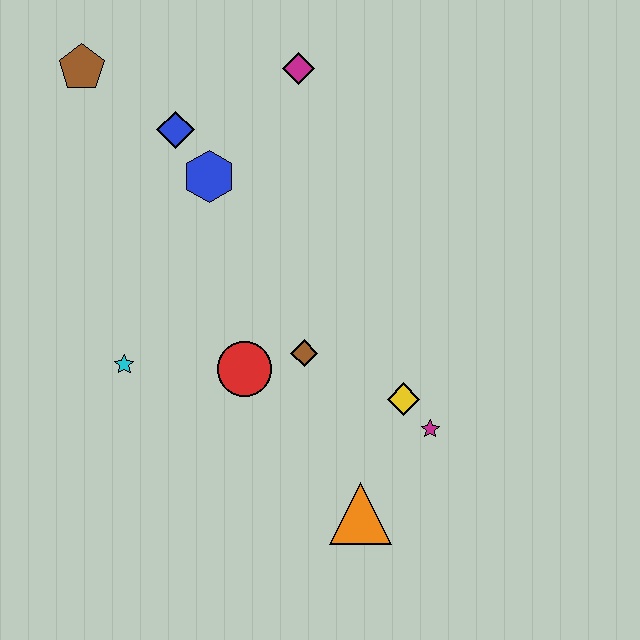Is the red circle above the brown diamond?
No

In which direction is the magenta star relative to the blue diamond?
The magenta star is below the blue diamond.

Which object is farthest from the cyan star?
The magenta diamond is farthest from the cyan star.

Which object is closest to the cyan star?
The red circle is closest to the cyan star.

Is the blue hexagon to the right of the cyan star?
Yes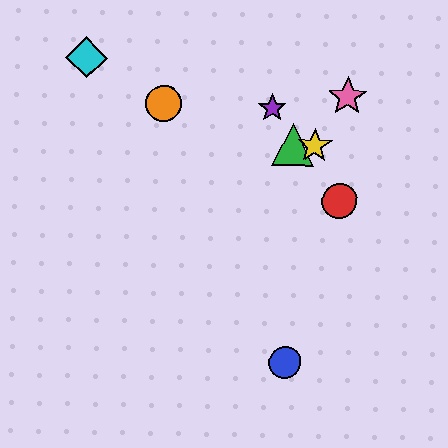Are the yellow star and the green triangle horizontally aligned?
Yes, both are at y≈146.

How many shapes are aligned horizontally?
2 shapes (the green triangle, the yellow star) are aligned horizontally.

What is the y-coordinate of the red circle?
The red circle is at y≈201.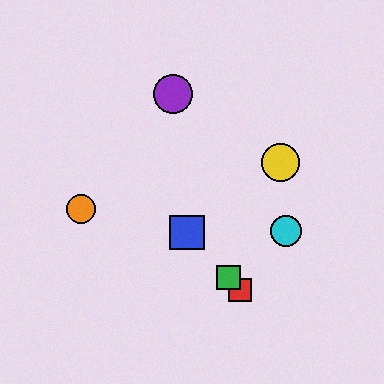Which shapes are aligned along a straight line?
The red square, the blue square, the green square are aligned along a straight line.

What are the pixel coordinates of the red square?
The red square is at (240, 290).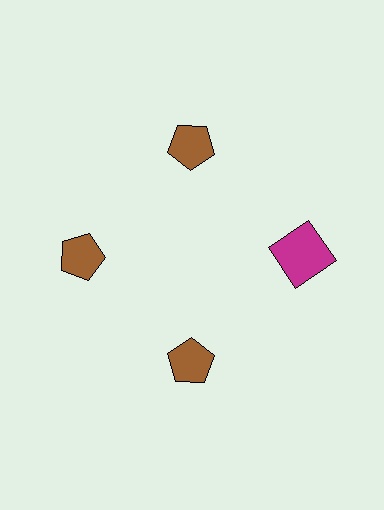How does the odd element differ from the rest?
It differs in both color (magenta instead of brown) and shape (square instead of pentagon).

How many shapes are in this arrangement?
There are 4 shapes arranged in a ring pattern.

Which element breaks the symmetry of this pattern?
The magenta square at roughly the 3 o'clock position breaks the symmetry. All other shapes are brown pentagons.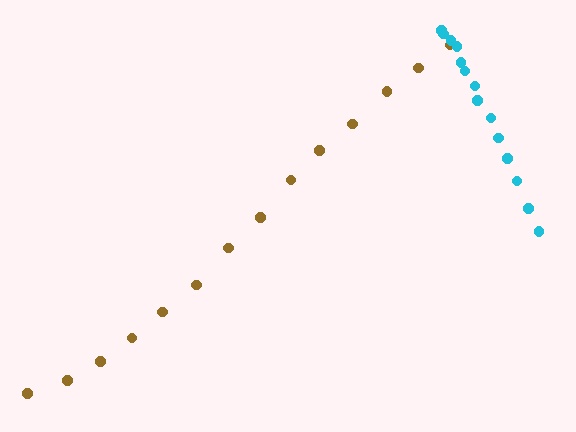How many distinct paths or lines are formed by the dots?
There are 2 distinct paths.